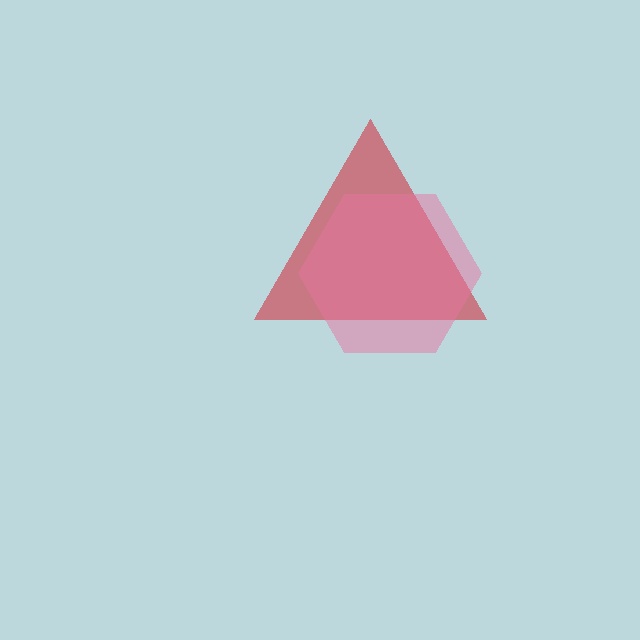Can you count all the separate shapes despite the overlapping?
Yes, there are 2 separate shapes.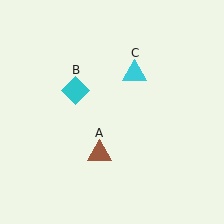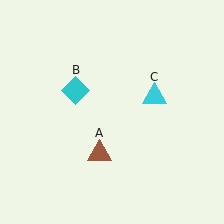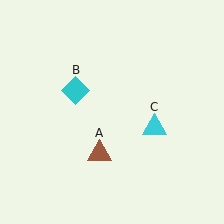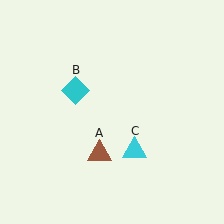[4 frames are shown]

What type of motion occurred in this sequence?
The cyan triangle (object C) rotated clockwise around the center of the scene.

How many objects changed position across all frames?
1 object changed position: cyan triangle (object C).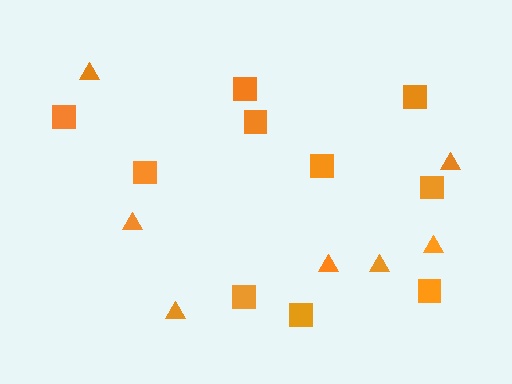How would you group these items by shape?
There are 2 groups: one group of triangles (7) and one group of squares (10).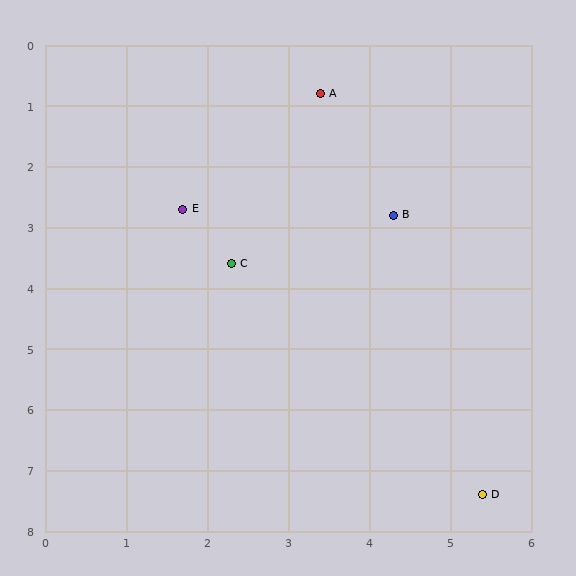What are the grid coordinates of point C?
Point C is at approximately (2.3, 3.6).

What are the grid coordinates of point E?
Point E is at approximately (1.7, 2.7).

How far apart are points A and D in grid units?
Points A and D are about 6.9 grid units apart.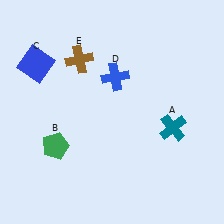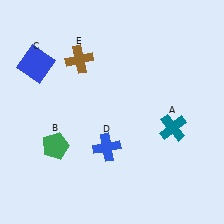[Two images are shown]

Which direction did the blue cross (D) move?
The blue cross (D) moved down.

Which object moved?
The blue cross (D) moved down.